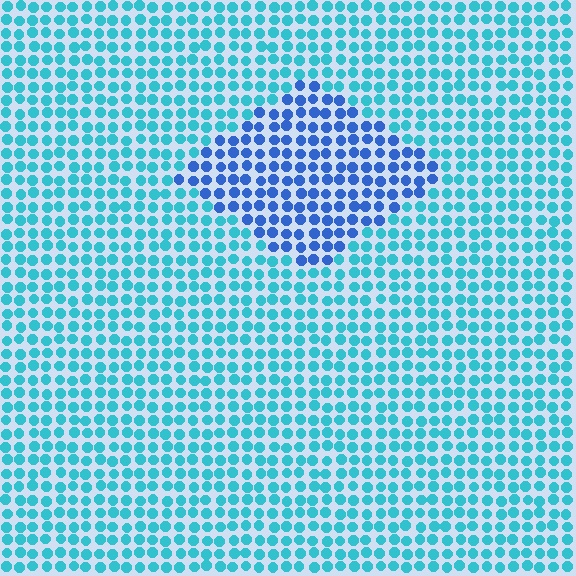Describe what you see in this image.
The image is filled with small cyan elements in a uniform arrangement. A diamond-shaped region is visible where the elements are tinted to a slightly different hue, forming a subtle color boundary.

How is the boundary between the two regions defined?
The boundary is defined purely by a slight shift in hue (about 36 degrees). Spacing, size, and orientation are identical on both sides.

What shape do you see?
I see a diamond.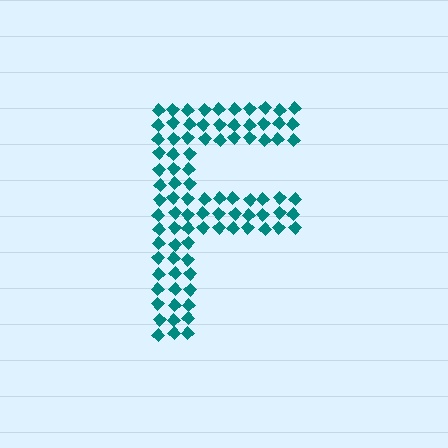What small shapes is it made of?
It is made of small diamonds.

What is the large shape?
The large shape is the letter F.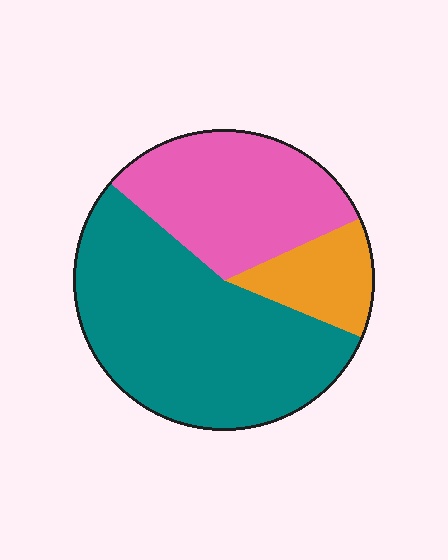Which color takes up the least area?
Orange, at roughly 15%.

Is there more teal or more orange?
Teal.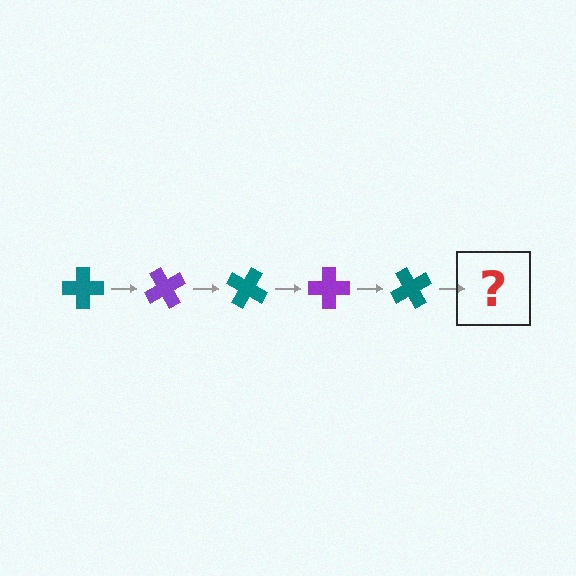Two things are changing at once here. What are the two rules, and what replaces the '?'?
The two rules are that it rotates 60 degrees each step and the color cycles through teal and purple. The '?' should be a purple cross, rotated 300 degrees from the start.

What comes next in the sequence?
The next element should be a purple cross, rotated 300 degrees from the start.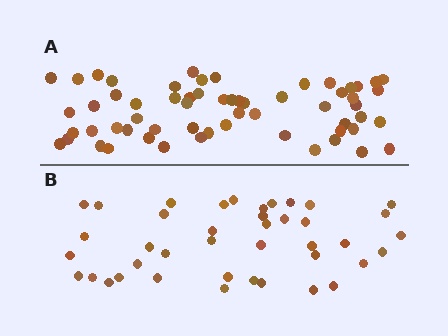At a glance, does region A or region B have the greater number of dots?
Region A (the top region) has more dots.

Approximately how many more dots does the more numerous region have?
Region A has approximately 20 more dots than region B.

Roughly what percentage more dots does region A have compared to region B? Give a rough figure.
About 45% more.